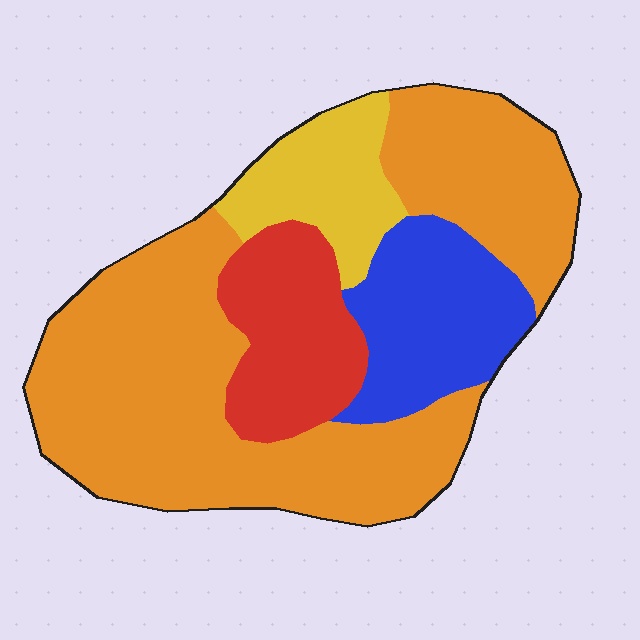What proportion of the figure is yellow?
Yellow takes up about one eighth (1/8) of the figure.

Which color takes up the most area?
Orange, at roughly 60%.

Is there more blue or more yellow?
Blue.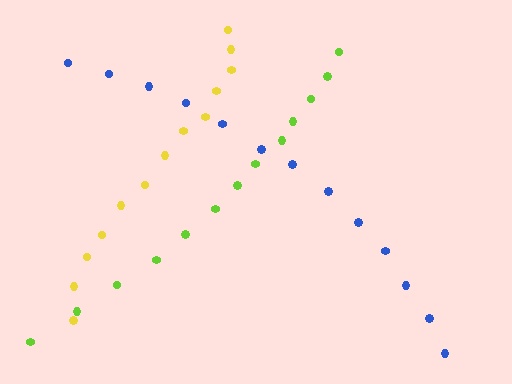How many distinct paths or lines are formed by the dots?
There are 3 distinct paths.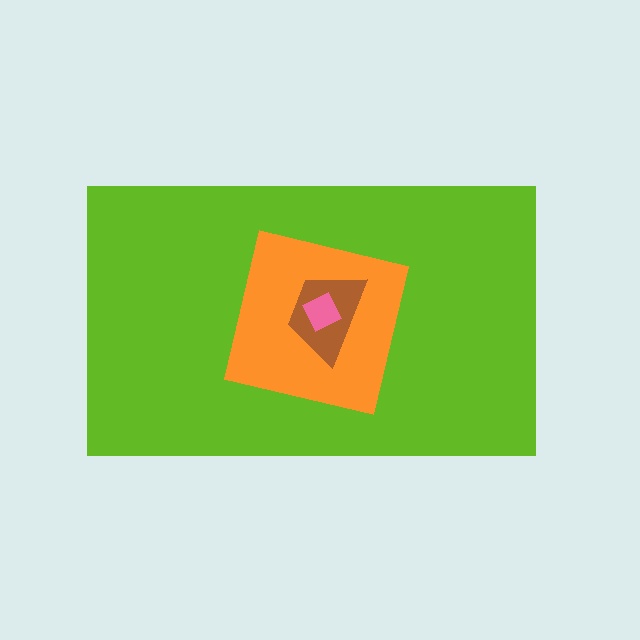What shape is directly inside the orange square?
The brown trapezoid.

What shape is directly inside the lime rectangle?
The orange square.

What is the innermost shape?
The pink diamond.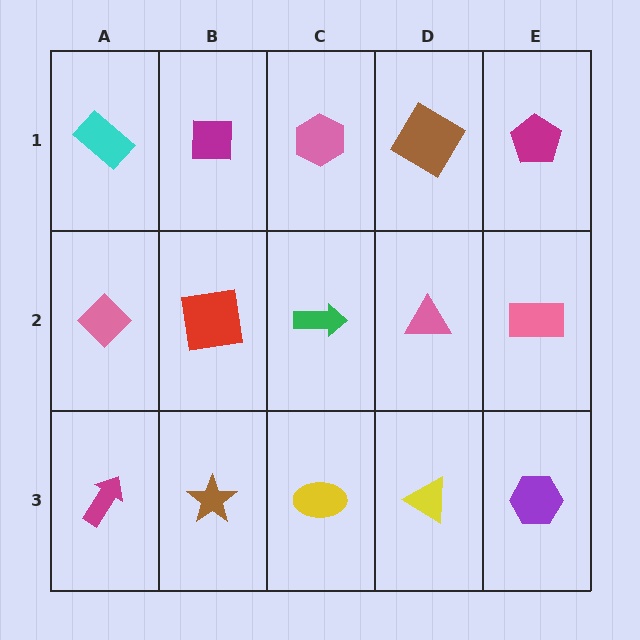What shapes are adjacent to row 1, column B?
A red square (row 2, column B), a cyan rectangle (row 1, column A), a pink hexagon (row 1, column C).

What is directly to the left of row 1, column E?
A brown diamond.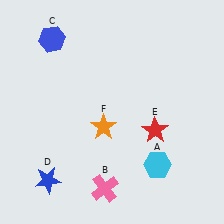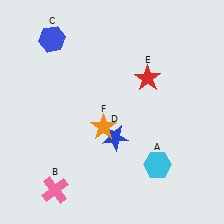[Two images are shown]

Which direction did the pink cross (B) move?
The pink cross (B) moved left.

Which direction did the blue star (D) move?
The blue star (D) moved right.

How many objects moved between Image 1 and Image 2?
3 objects moved between the two images.